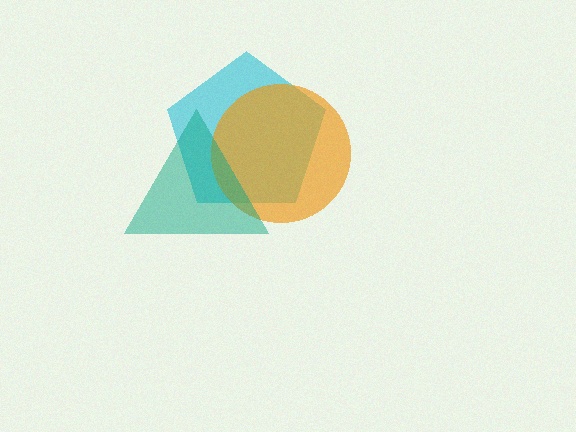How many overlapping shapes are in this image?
There are 3 overlapping shapes in the image.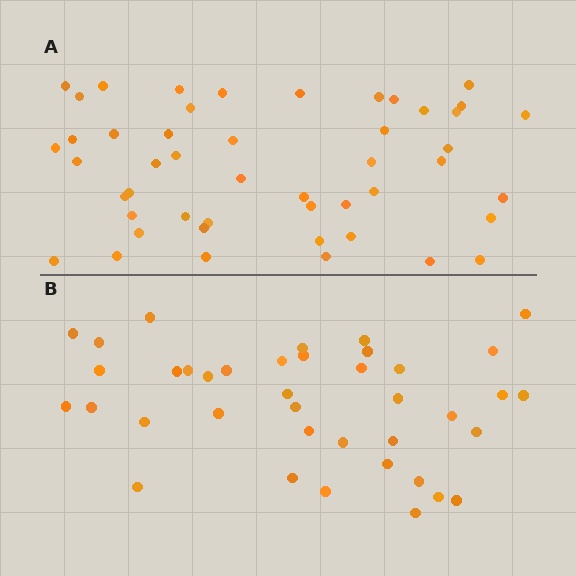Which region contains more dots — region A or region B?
Region A (the top region) has more dots.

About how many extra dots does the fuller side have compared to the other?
Region A has roughly 8 or so more dots than region B.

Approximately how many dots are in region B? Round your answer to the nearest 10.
About 40 dots. (The exact count is 39, which rounds to 40.)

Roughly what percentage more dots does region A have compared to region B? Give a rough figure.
About 25% more.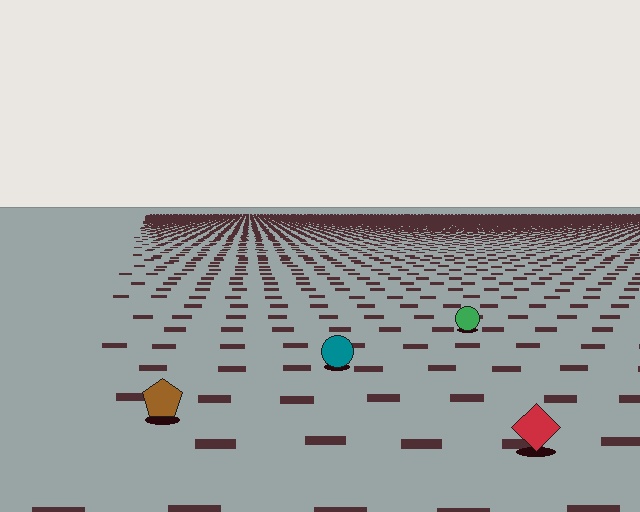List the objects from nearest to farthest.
From nearest to farthest: the red diamond, the brown pentagon, the teal circle, the green circle.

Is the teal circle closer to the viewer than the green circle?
Yes. The teal circle is closer — you can tell from the texture gradient: the ground texture is coarser near it.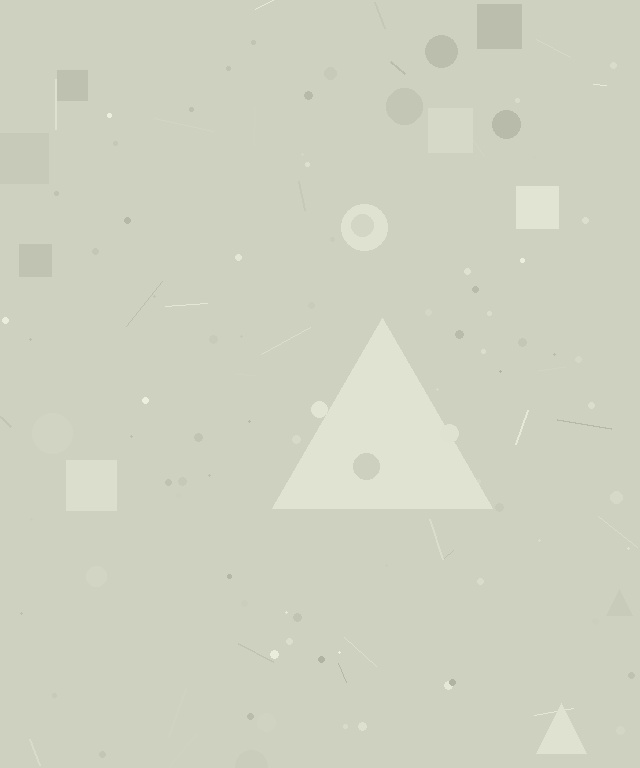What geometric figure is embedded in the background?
A triangle is embedded in the background.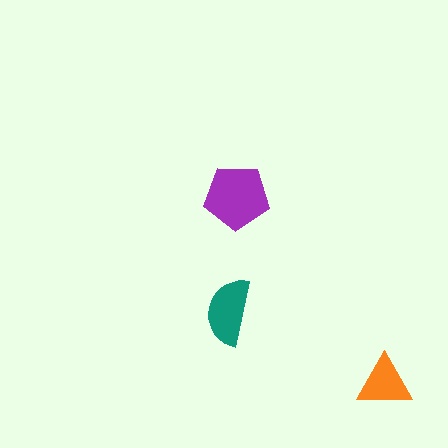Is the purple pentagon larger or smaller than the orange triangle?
Larger.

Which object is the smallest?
The orange triangle.